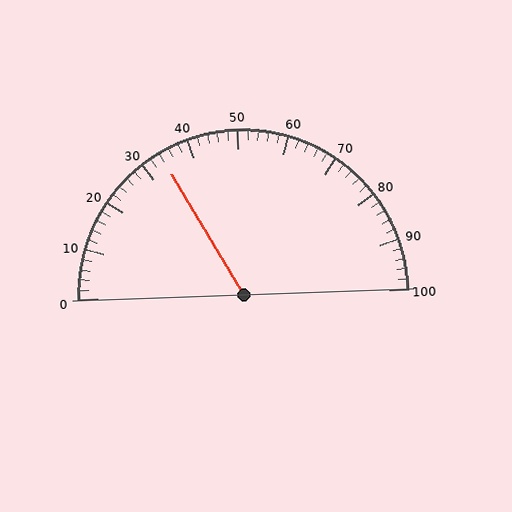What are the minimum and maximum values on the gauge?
The gauge ranges from 0 to 100.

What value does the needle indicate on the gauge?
The needle indicates approximately 34.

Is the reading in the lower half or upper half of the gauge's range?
The reading is in the lower half of the range (0 to 100).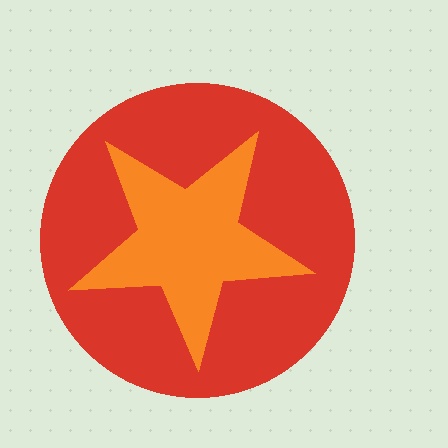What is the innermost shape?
The orange star.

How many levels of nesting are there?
2.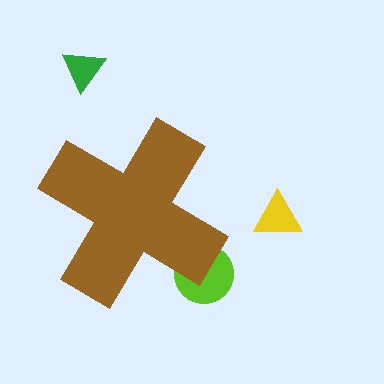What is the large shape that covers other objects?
A brown cross.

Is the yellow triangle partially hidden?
No, the yellow triangle is fully visible.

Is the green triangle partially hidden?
No, the green triangle is fully visible.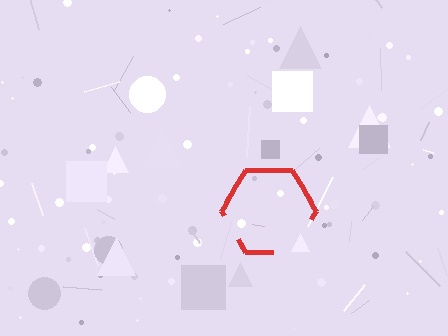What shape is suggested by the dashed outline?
The dashed outline suggests a hexagon.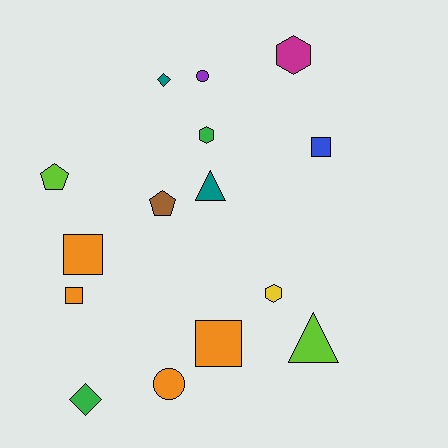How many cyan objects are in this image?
There are no cyan objects.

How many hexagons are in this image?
There are 3 hexagons.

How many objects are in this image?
There are 15 objects.